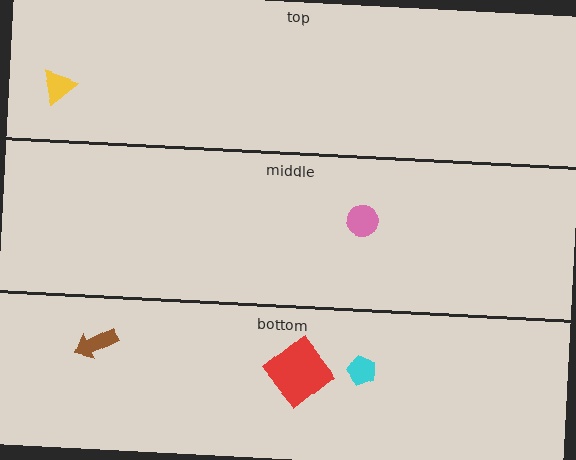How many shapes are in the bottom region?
3.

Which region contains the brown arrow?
The bottom region.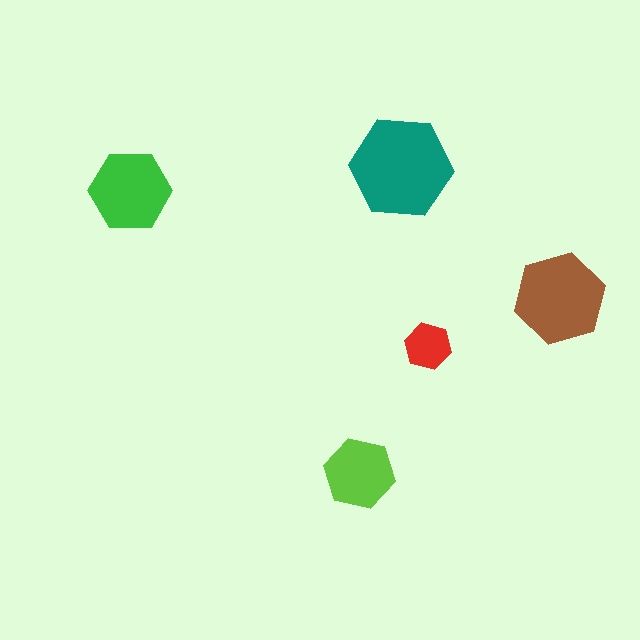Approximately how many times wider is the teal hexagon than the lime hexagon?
About 1.5 times wider.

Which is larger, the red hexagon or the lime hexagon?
The lime one.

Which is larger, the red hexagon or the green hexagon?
The green one.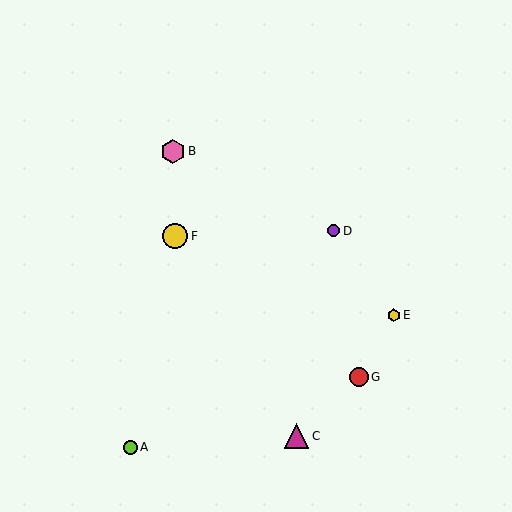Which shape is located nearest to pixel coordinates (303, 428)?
The magenta triangle (labeled C) at (296, 436) is nearest to that location.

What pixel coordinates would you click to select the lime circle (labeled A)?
Click at (131, 447) to select the lime circle A.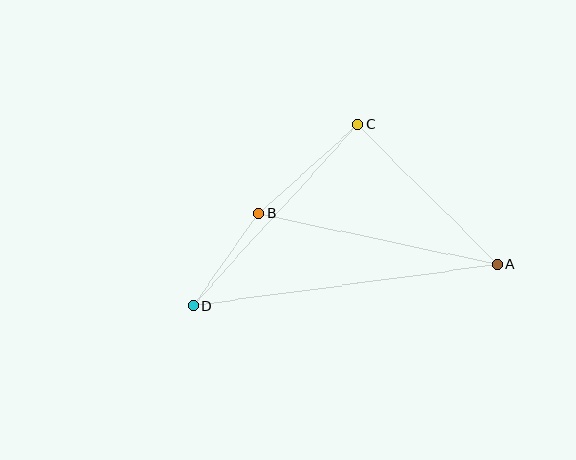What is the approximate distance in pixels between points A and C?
The distance between A and C is approximately 198 pixels.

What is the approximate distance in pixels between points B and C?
The distance between B and C is approximately 133 pixels.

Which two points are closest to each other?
Points B and D are closest to each other.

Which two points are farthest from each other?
Points A and D are farthest from each other.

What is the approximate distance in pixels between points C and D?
The distance between C and D is approximately 245 pixels.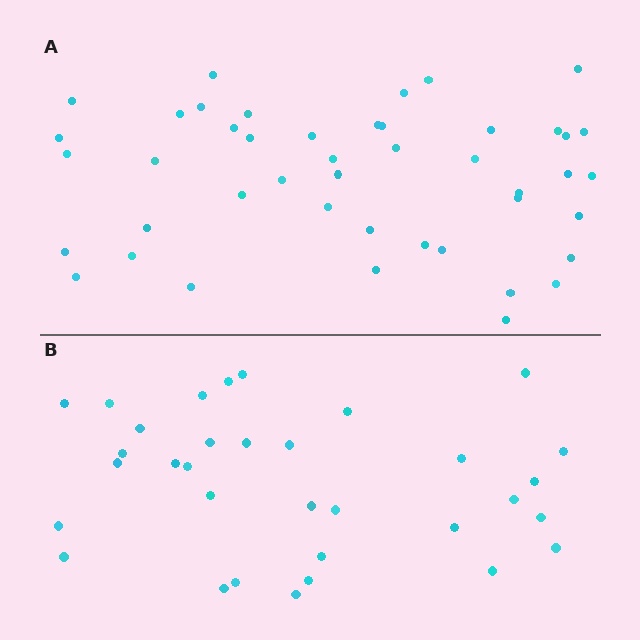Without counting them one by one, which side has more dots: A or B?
Region A (the top region) has more dots.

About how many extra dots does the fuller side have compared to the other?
Region A has roughly 12 or so more dots than region B.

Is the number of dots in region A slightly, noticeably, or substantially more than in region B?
Region A has noticeably more, but not dramatically so. The ratio is roughly 1.4 to 1.